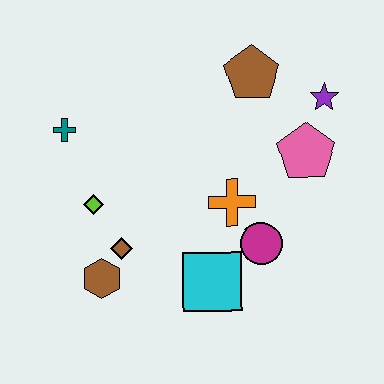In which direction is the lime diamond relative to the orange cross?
The lime diamond is to the left of the orange cross.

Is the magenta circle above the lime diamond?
No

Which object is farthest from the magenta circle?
The teal cross is farthest from the magenta circle.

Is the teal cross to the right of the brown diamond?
No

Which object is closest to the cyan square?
The magenta circle is closest to the cyan square.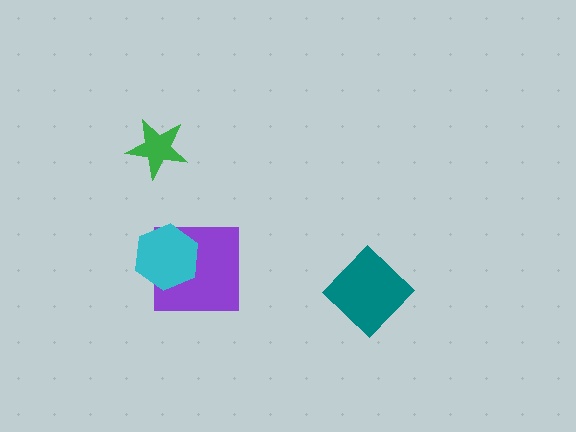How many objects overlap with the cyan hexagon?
1 object overlaps with the cyan hexagon.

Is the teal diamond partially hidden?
No, no other shape covers it.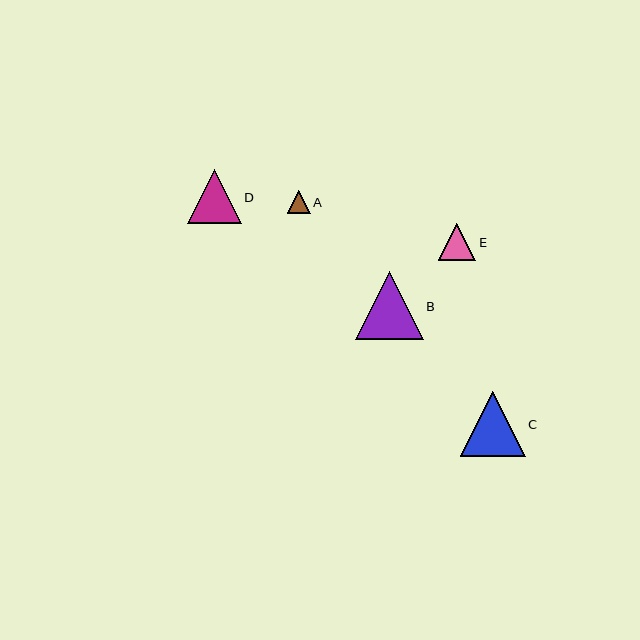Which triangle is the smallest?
Triangle A is the smallest with a size of approximately 23 pixels.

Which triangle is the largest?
Triangle B is the largest with a size of approximately 68 pixels.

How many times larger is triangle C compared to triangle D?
Triangle C is approximately 1.2 times the size of triangle D.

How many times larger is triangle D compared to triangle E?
Triangle D is approximately 1.4 times the size of triangle E.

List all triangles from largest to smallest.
From largest to smallest: B, C, D, E, A.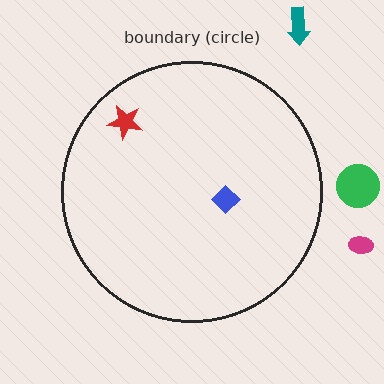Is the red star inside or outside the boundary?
Inside.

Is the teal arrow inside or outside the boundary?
Outside.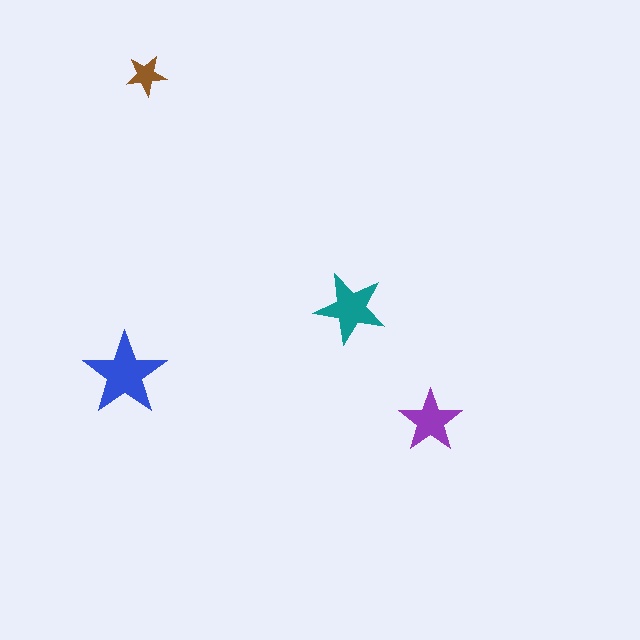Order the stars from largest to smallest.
the blue one, the teal one, the purple one, the brown one.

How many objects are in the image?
There are 4 objects in the image.